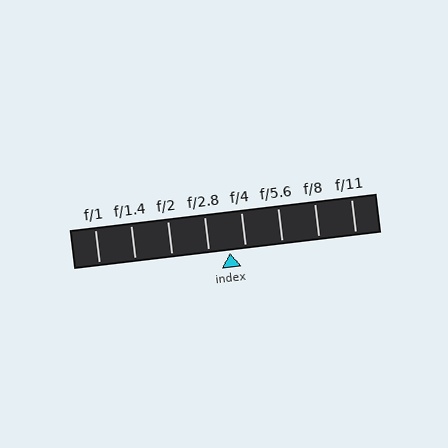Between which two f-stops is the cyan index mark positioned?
The index mark is between f/2.8 and f/4.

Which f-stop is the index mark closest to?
The index mark is closest to f/4.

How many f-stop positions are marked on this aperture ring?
There are 8 f-stop positions marked.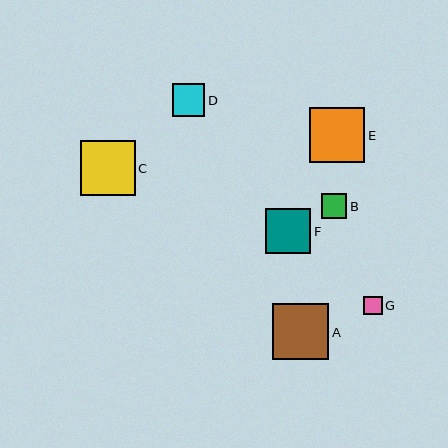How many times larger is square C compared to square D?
Square C is approximately 1.7 times the size of square D.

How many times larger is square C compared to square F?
Square C is approximately 1.2 times the size of square F.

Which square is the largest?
Square A is the largest with a size of approximately 56 pixels.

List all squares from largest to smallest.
From largest to smallest: A, C, E, F, D, B, G.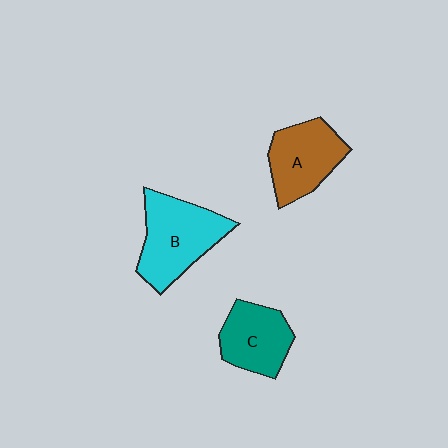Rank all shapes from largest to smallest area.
From largest to smallest: B (cyan), A (brown), C (teal).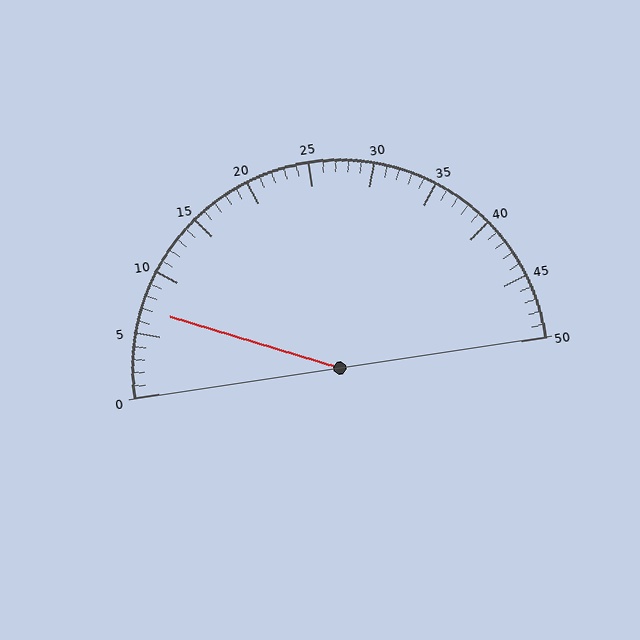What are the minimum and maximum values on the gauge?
The gauge ranges from 0 to 50.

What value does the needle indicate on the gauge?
The needle indicates approximately 7.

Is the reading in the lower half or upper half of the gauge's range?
The reading is in the lower half of the range (0 to 50).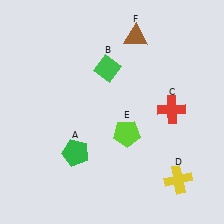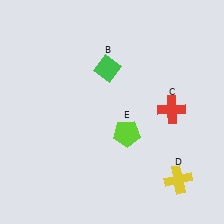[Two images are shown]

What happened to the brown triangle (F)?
The brown triangle (F) was removed in Image 2. It was in the top-right area of Image 1.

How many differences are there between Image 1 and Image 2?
There are 2 differences between the two images.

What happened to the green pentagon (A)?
The green pentagon (A) was removed in Image 2. It was in the bottom-left area of Image 1.